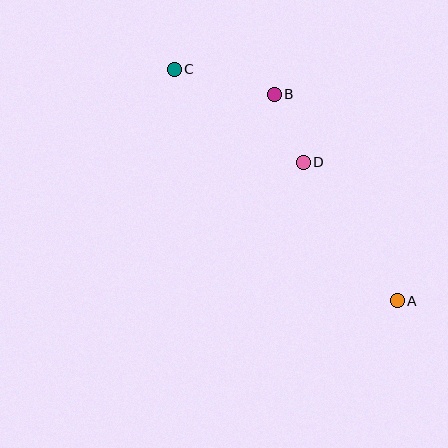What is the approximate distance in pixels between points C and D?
The distance between C and D is approximately 159 pixels.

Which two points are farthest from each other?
Points A and C are farthest from each other.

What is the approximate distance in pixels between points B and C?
The distance between B and C is approximately 103 pixels.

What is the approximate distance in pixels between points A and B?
The distance between A and B is approximately 240 pixels.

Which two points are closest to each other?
Points B and D are closest to each other.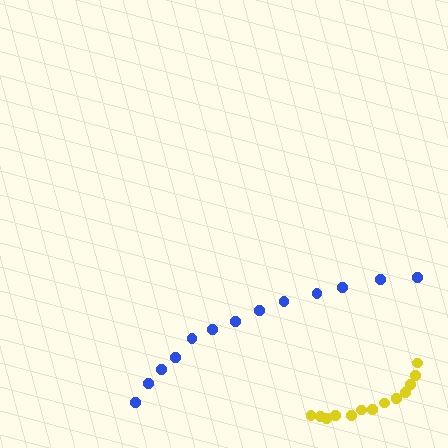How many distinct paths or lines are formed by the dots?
There are 2 distinct paths.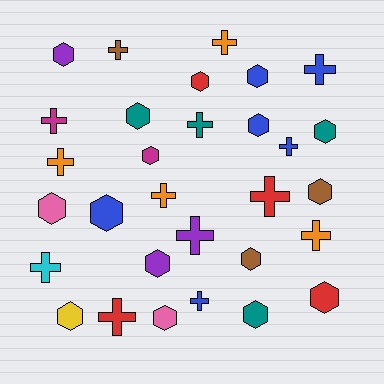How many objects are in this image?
There are 30 objects.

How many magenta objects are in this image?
There are 2 magenta objects.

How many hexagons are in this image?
There are 16 hexagons.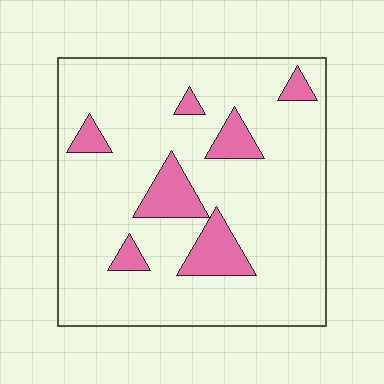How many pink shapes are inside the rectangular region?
7.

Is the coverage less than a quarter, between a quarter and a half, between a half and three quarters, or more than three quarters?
Less than a quarter.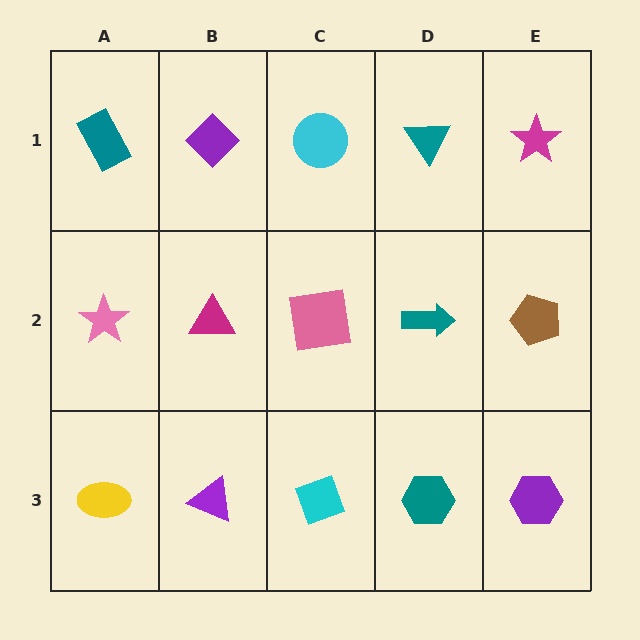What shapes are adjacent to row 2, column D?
A teal triangle (row 1, column D), a teal hexagon (row 3, column D), a pink square (row 2, column C), a brown pentagon (row 2, column E).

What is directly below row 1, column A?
A pink star.